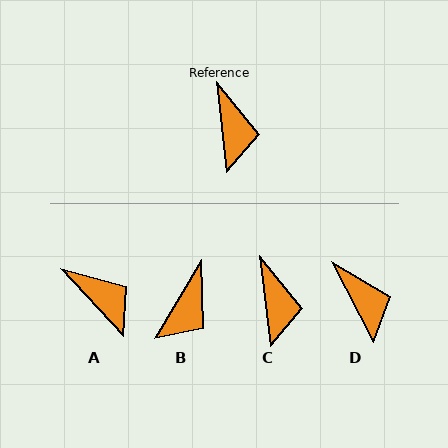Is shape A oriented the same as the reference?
No, it is off by about 36 degrees.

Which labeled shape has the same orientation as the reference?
C.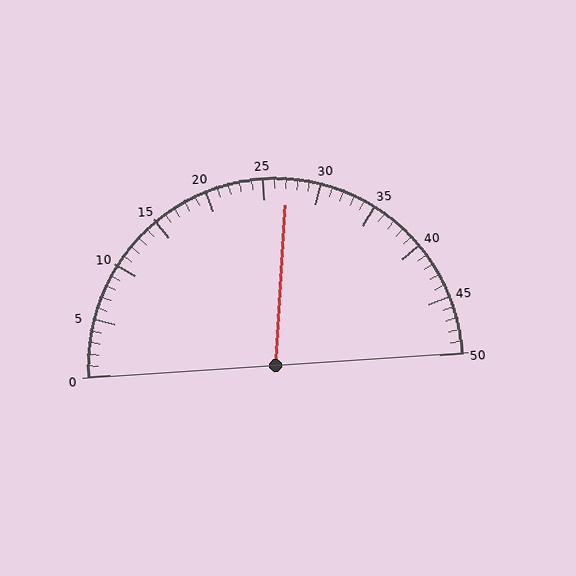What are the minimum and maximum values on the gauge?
The gauge ranges from 0 to 50.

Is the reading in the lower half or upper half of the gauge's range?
The reading is in the upper half of the range (0 to 50).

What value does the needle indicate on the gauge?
The needle indicates approximately 27.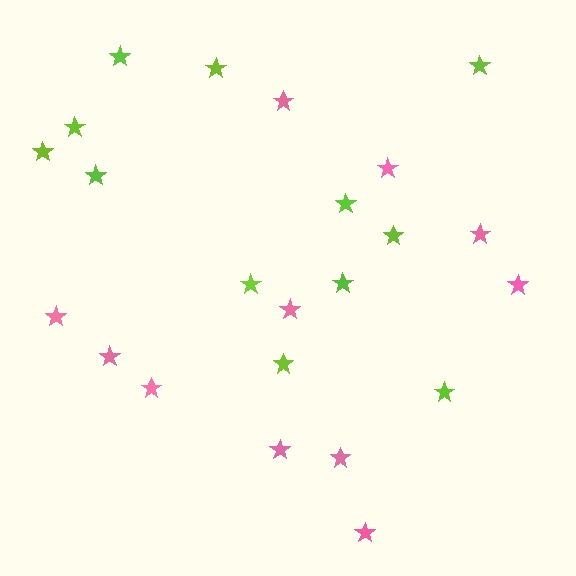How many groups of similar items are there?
There are 2 groups: one group of pink stars (11) and one group of lime stars (12).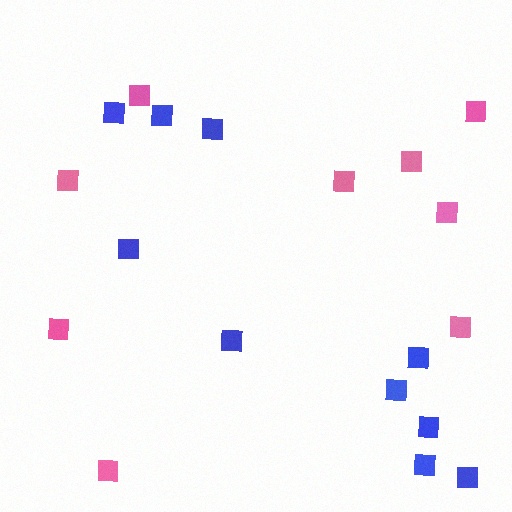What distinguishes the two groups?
There are 2 groups: one group of blue squares (10) and one group of pink squares (9).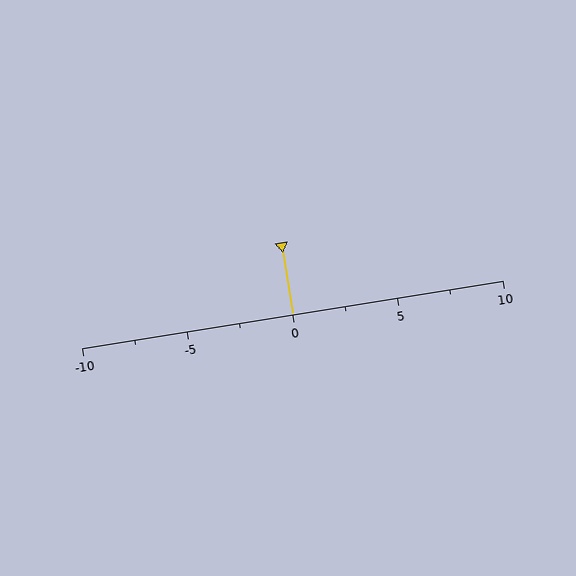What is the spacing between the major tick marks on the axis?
The major ticks are spaced 5 apart.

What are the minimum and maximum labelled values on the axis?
The axis runs from -10 to 10.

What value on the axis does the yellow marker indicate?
The marker indicates approximately 0.